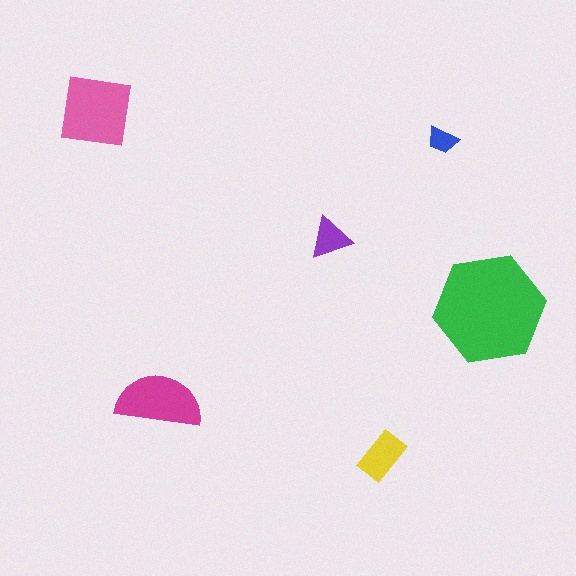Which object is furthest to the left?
The pink square is leftmost.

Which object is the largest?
The green hexagon.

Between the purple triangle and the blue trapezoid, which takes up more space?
The purple triangle.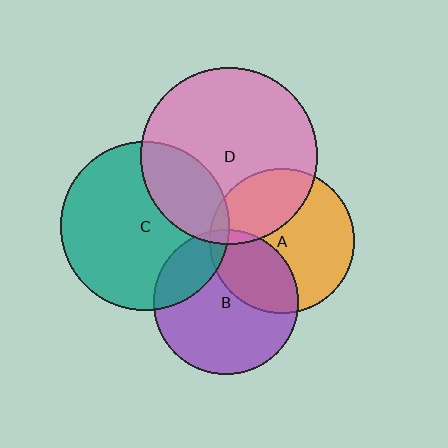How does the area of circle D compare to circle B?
Approximately 1.5 times.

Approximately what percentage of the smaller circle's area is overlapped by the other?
Approximately 5%.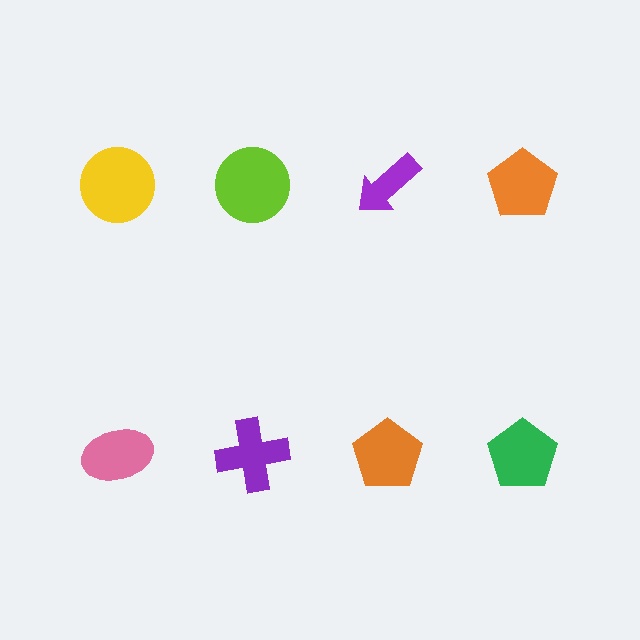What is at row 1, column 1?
A yellow circle.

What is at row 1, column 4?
An orange pentagon.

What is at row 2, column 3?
An orange pentagon.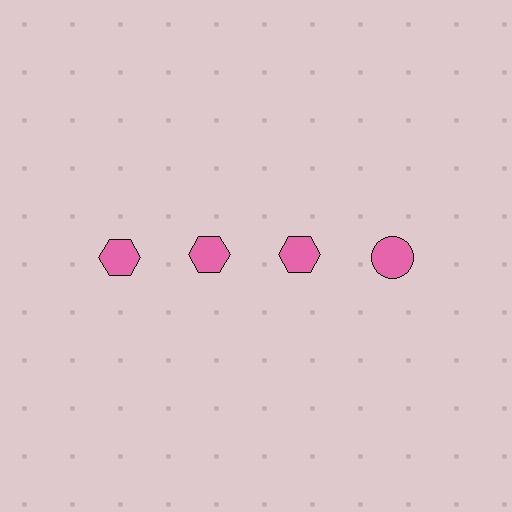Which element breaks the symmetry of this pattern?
The pink circle in the top row, second from right column breaks the symmetry. All other shapes are pink hexagons.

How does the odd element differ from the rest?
It has a different shape: circle instead of hexagon.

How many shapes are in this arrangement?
There are 4 shapes arranged in a grid pattern.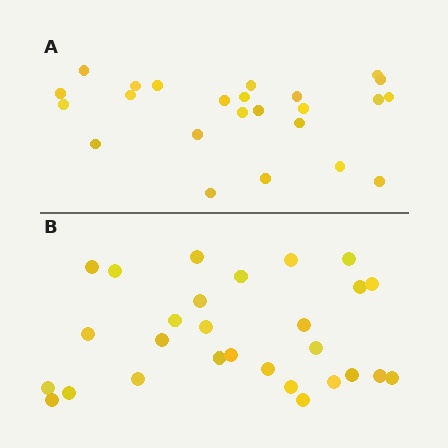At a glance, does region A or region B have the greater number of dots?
Region B (the bottom region) has more dots.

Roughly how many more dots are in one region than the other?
Region B has about 4 more dots than region A.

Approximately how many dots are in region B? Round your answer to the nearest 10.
About 30 dots. (The exact count is 28, which rounds to 30.)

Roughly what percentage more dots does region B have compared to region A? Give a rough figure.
About 15% more.